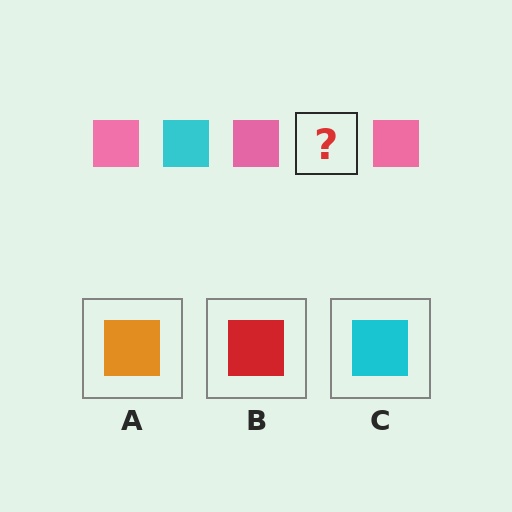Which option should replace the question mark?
Option C.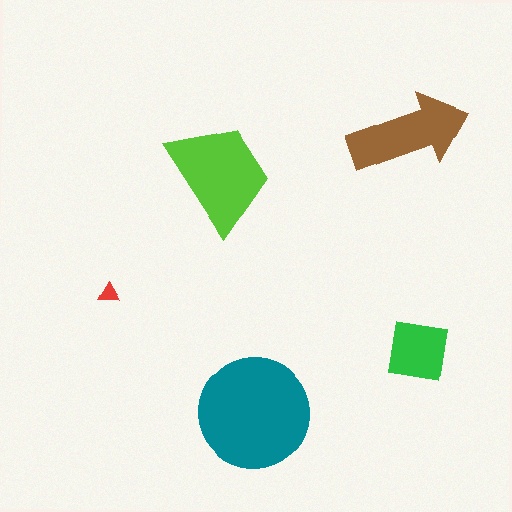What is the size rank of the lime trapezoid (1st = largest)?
2nd.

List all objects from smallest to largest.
The red triangle, the green square, the brown arrow, the lime trapezoid, the teal circle.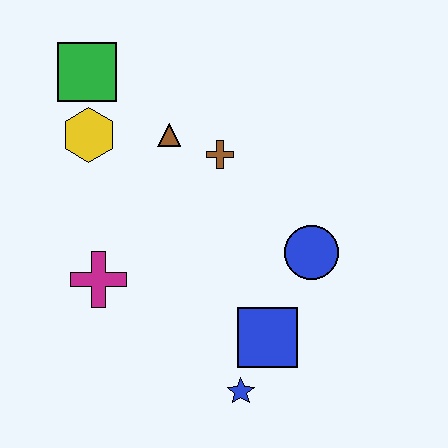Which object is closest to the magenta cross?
The yellow hexagon is closest to the magenta cross.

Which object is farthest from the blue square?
The green square is farthest from the blue square.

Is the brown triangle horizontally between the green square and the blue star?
Yes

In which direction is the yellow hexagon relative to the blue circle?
The yellow hexagon is to the left of the blue circle.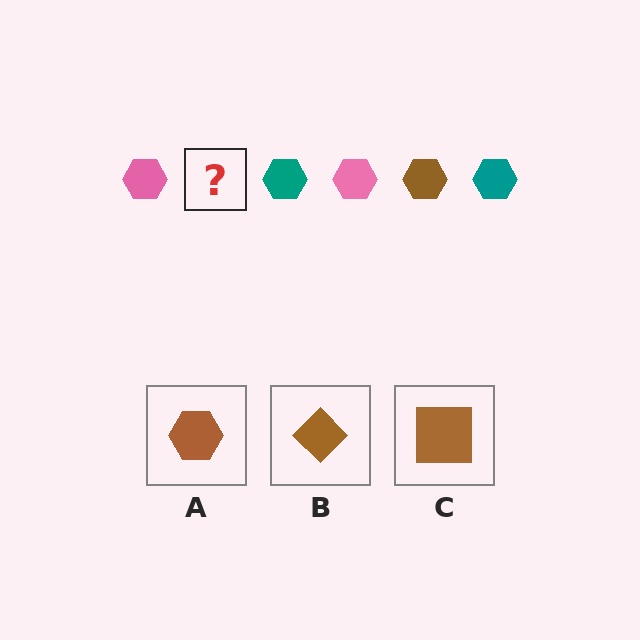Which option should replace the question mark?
Option A.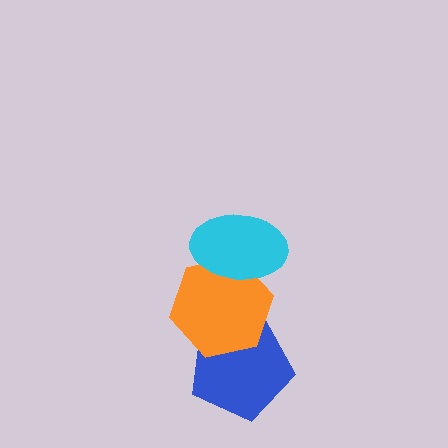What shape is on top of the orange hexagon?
The cyan ellipse is on top of the orange hexagon.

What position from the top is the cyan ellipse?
The cyan ellipse is 1st from the top.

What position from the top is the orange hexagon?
The orange hexagon is 2nd from the top.